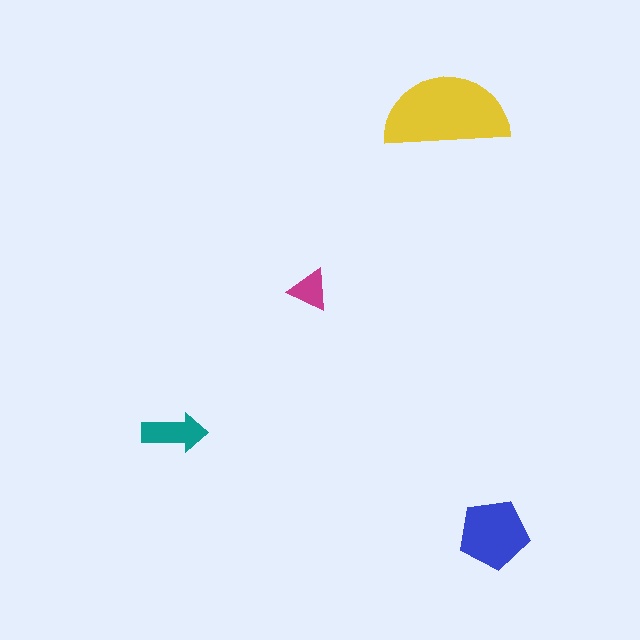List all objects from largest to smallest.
The yellow semicircle, the blue pentagon, the teal arrow, the magenta triangle.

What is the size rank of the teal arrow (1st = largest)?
3rd.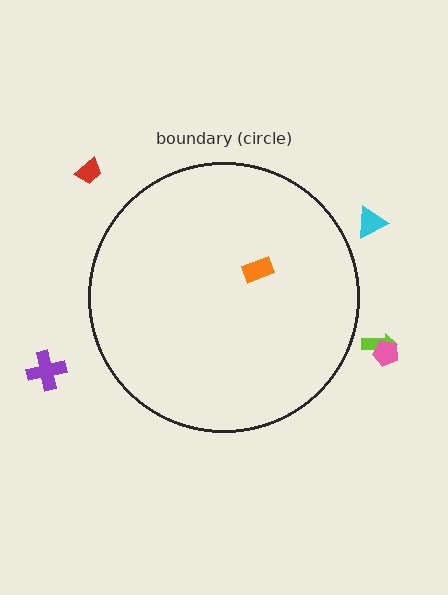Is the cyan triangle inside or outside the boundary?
Outside.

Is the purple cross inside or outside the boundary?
Outside.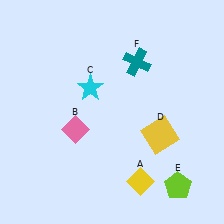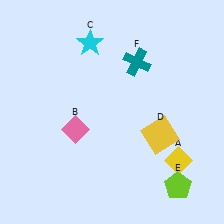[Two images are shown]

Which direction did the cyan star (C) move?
The cyan star (C) moved up.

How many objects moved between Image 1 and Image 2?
2 objects moved between the two images.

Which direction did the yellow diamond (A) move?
The yellow diamond (A) moved right.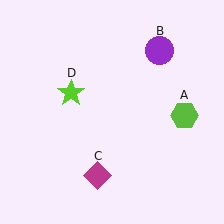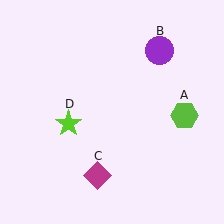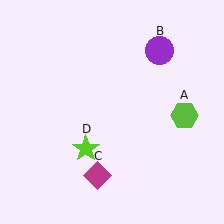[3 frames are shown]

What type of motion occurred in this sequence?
The lime star (object D) rotated counterclockwise around the center of the scene.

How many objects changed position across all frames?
1 object changed position: lime star (object D).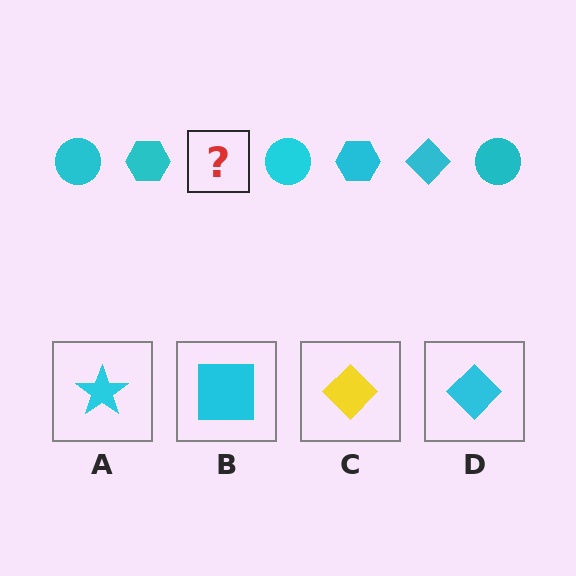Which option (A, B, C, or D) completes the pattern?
D.